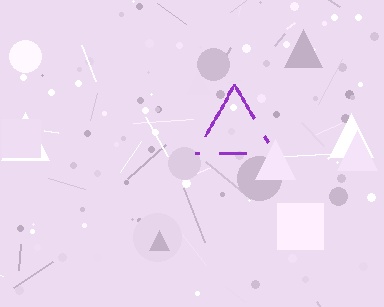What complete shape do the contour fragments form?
The contour fragments form a triangle.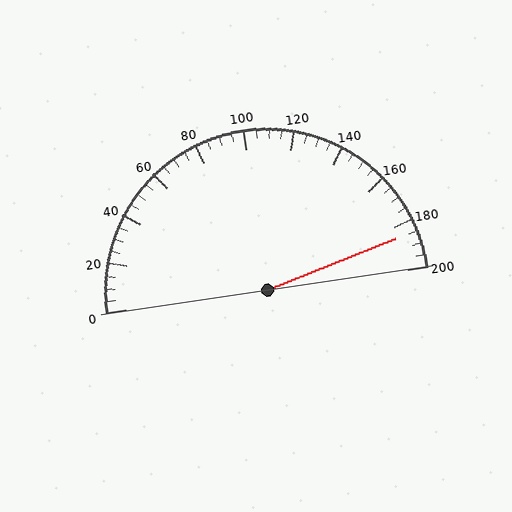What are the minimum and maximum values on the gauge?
The gauge ranges from 0 to 200.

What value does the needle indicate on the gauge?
The needle indicates approximately 185.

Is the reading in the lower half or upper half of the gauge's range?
The reading is in the upper half of the range (0 to 200).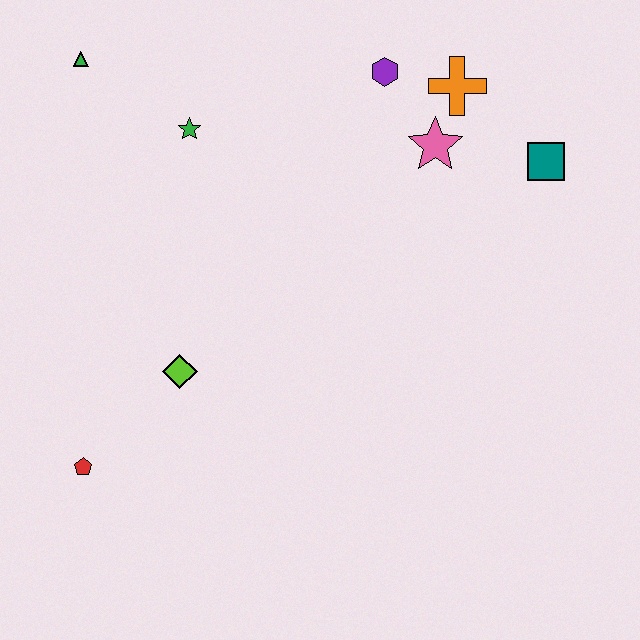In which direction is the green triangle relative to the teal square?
The green triangle is to the left of the teal square.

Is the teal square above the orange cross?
No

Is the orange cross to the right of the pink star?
Yes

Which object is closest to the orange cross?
The pink star is closest to the orange cross.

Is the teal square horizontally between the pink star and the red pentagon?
No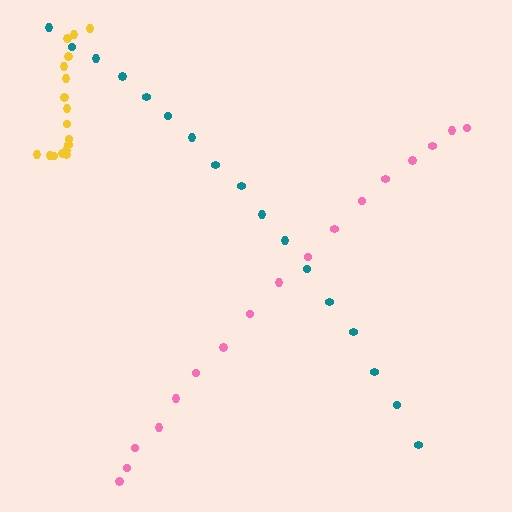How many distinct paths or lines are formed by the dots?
There are 3 distinct paths.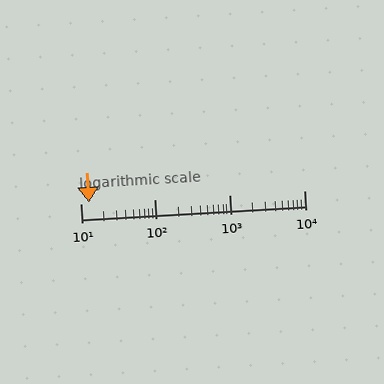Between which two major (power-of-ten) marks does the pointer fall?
The pointer is between 10 and 100.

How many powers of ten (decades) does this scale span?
The scale spans 3 decades, from 10 to 10000.